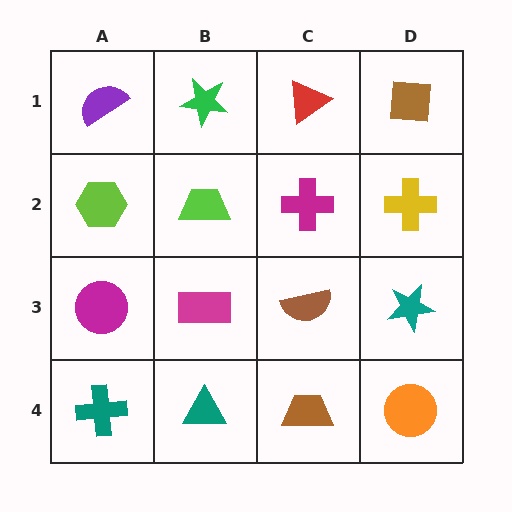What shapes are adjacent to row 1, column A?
A lime hexagon (row 2, column A), a green star (row 1, column B).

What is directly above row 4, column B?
A magenta rectangle.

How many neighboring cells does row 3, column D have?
3.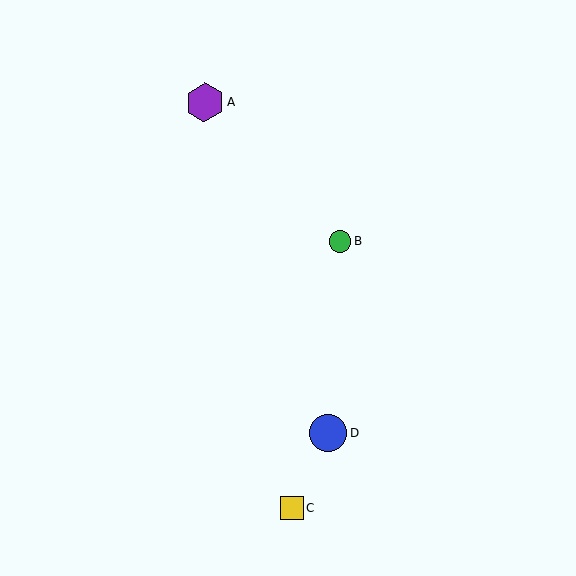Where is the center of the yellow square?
The center of the yellow square is at (292, 508).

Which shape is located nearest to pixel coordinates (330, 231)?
The green circle (labeled B) at (340, 241) is nearest to that location.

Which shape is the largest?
The purple hexagon (labeled A) is the largest.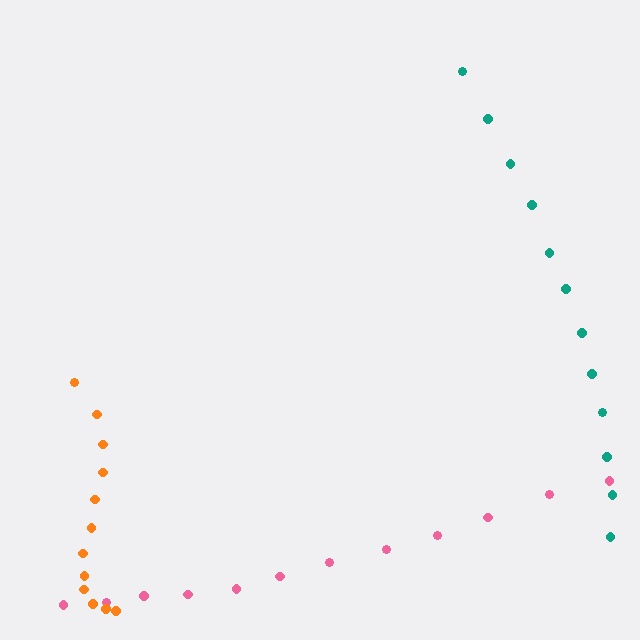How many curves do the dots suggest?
There are 3 distinct paths.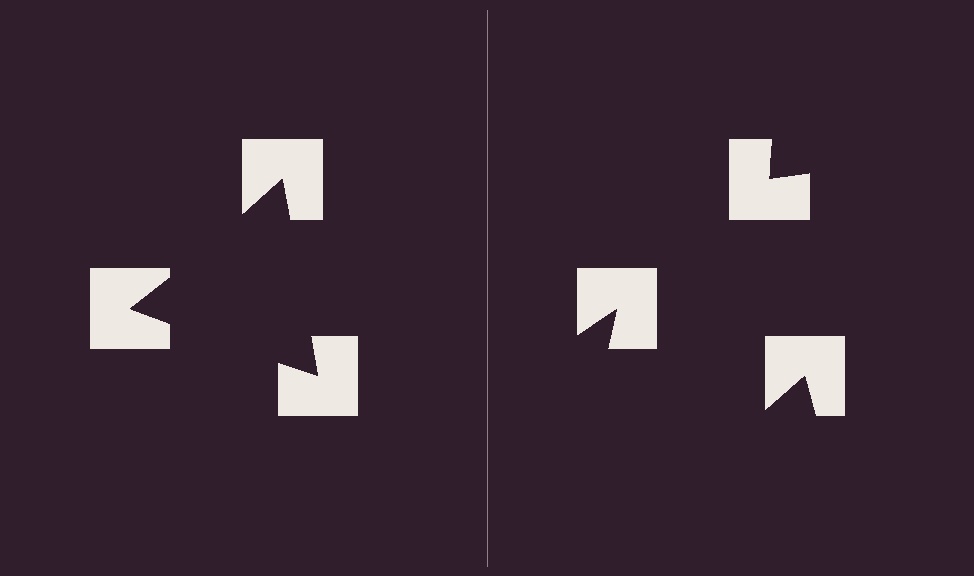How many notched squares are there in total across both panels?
6 — 3 on each side.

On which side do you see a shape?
An illusory triangle appears on the left side. On the right side the wedge cuts are rotated, so no coherent shape forms.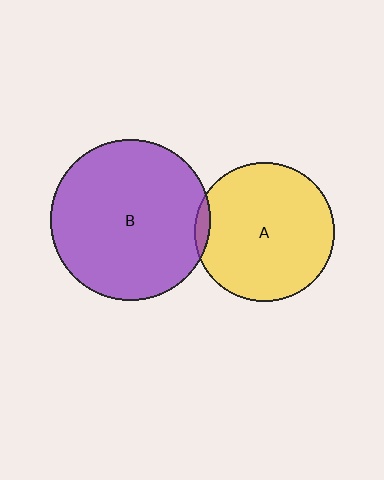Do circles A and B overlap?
Yes.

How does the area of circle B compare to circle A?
Approximately 1.3 times.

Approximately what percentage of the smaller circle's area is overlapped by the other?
Approximately 5%.